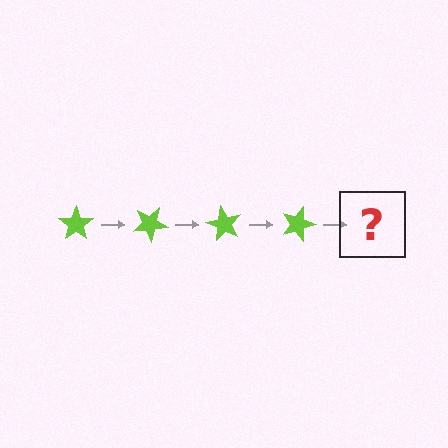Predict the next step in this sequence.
The next step is a lime star rotated 120 degrees.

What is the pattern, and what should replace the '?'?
The pattern is that the star rotates 30 degrees each step. The '?' should be a lime star rotated 120 degrees.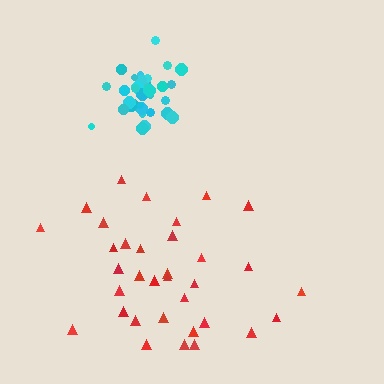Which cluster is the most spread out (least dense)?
Red.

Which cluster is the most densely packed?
Cyan.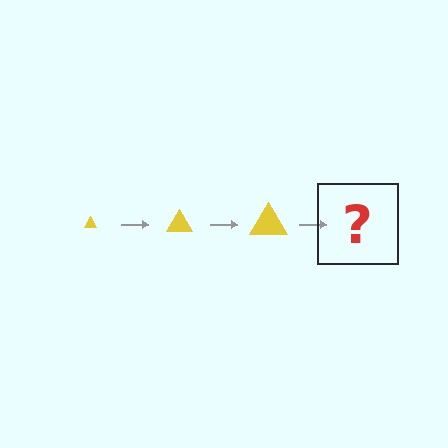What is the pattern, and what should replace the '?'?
The pattern is that the triangle gets progressively larger each step. The '?' should be a yellow triangle, larger than the previous one.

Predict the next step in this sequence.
The next step is a yellow triangle, larger than the previous one.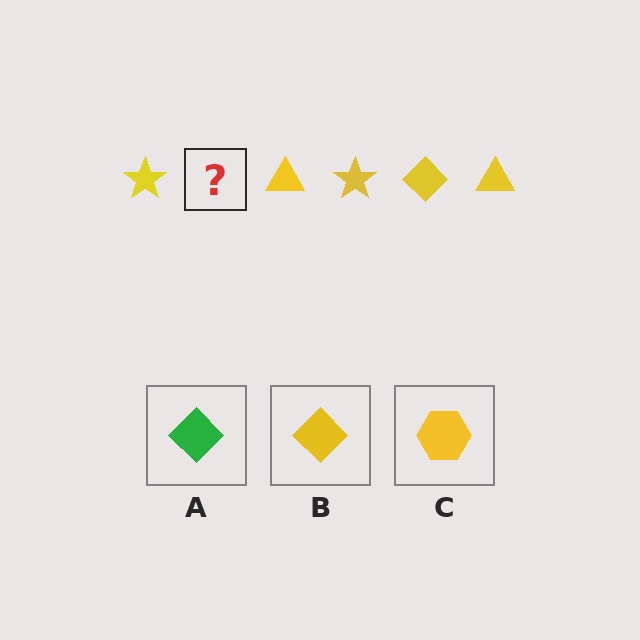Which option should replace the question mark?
Option B.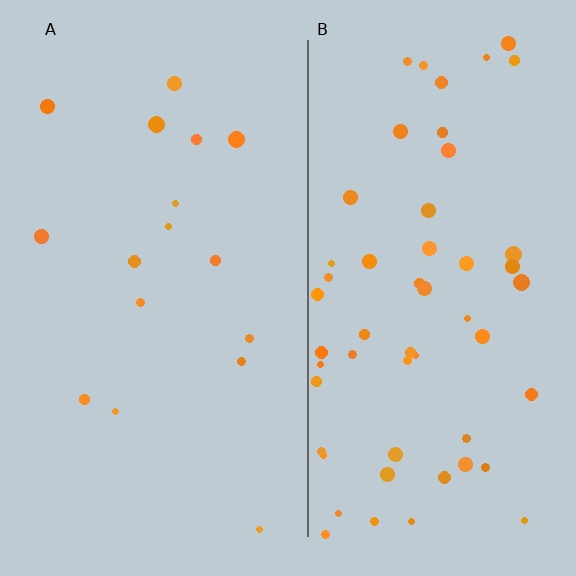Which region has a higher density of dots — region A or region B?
B (the right).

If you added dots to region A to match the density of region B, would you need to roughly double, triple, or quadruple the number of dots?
Approximately triple.